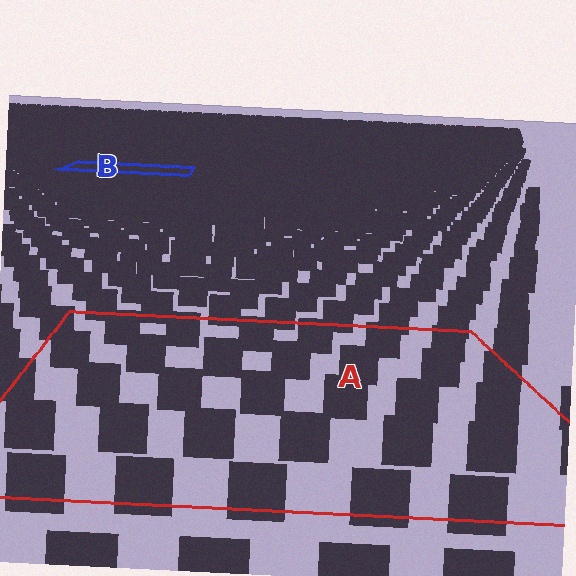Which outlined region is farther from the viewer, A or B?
Region B is farther from the viewer — the texture elements inside it appear smaller and more densely packed.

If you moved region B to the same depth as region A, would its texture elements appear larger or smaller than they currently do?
They would appear larger. At a closer depth, the same texture elements are projected at a bigger on-screen size.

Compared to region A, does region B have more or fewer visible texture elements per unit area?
Region B has more texture elements per unit area — they are packed more densely because it is farther away.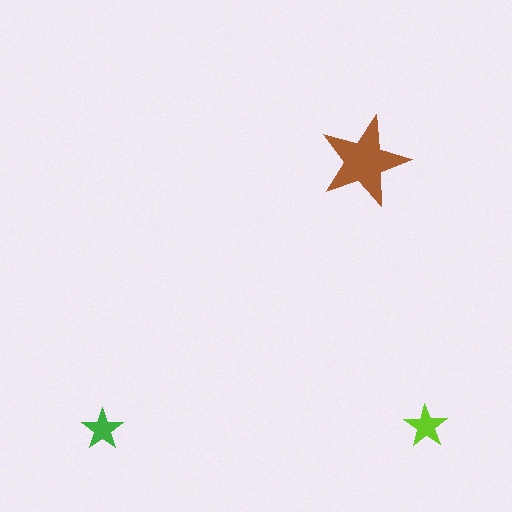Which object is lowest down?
The green star is bottommost.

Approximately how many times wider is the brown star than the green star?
About 2 times wider.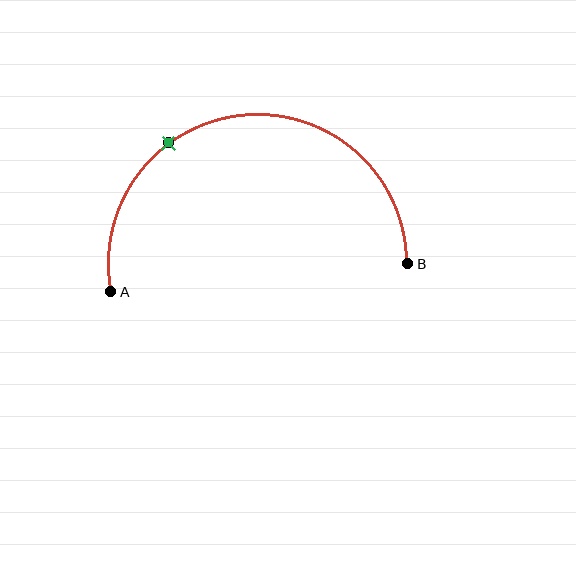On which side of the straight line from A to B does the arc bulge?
The arc bulges above the straight line connecting A and B.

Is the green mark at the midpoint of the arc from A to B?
No. The green mark lies on the arc but is closer to endpoint A. The arc midpoint would be at the point on the curve equidistant along the arc from both A and B.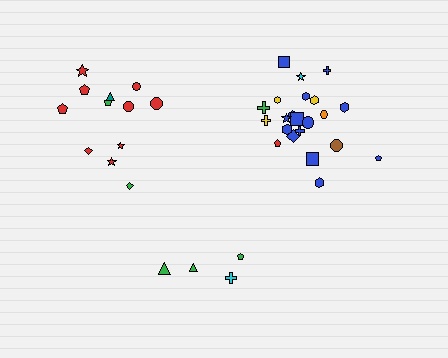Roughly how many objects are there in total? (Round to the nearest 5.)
Roughly 40 objects in total.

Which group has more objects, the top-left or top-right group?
The top-right group.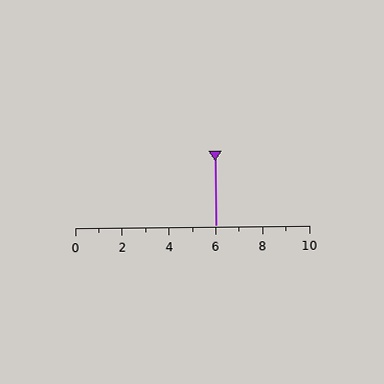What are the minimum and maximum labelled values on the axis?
The axis runs from 0 to 10.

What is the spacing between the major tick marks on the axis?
The major ticks are spaced 2 apart.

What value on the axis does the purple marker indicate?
The marker indicates approximately 6.